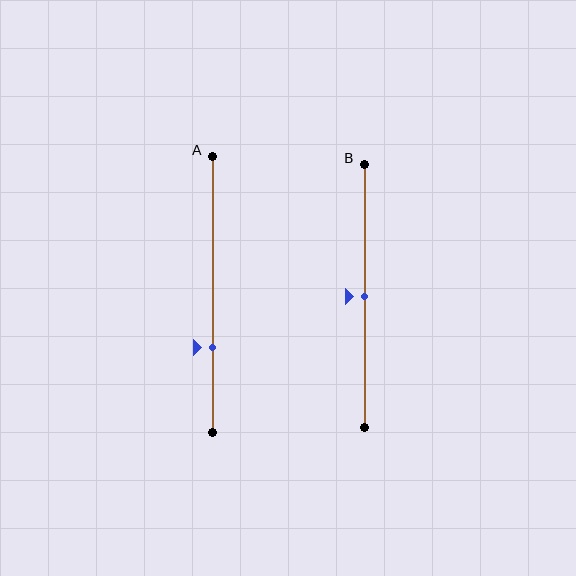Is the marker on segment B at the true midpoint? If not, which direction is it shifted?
Yes, the marker on segment B is at the true midpoint.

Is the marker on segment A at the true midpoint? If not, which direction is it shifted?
No, the marker on segment A is shifted downward by about 19% of the segment length.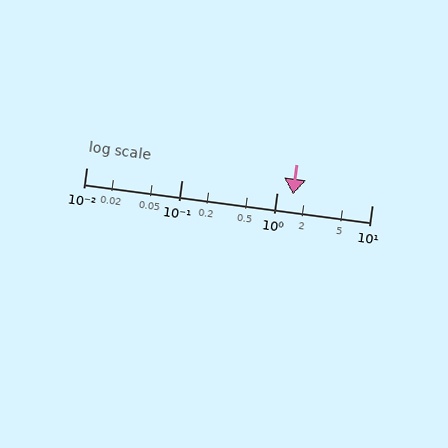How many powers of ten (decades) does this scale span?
The scale spans 3 decades, from 0.01 to 10.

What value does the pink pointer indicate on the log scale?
The pointer indicates approximately 1.5.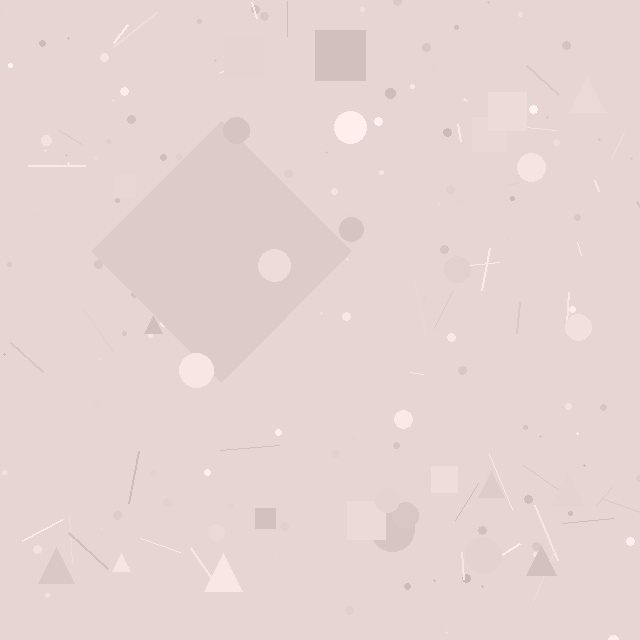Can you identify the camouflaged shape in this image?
The camouflaged shape is a diamond.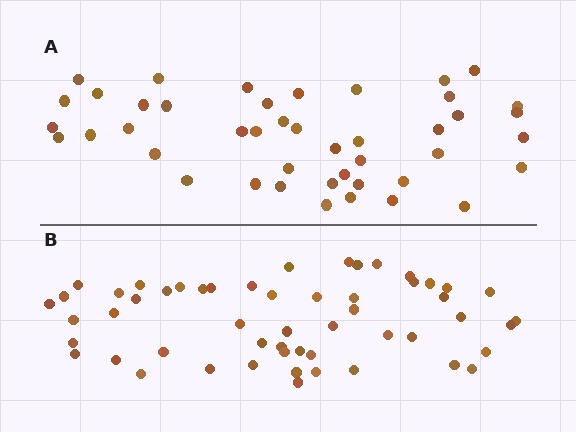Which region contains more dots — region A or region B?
Region B (the bottom region) has more dots.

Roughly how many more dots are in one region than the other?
Region B has roughly 10 or so more dots than region A.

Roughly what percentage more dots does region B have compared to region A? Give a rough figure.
About 25% more.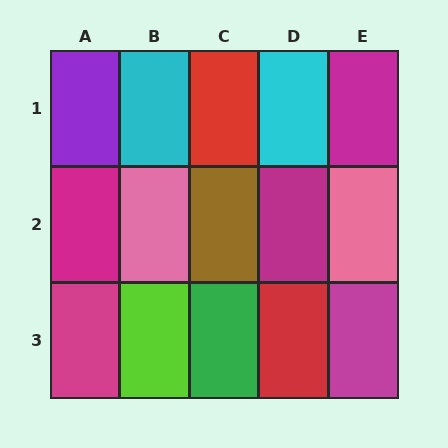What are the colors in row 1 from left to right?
Purple, cyan, red, cyan, magenta.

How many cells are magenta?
5 cells are magenta.